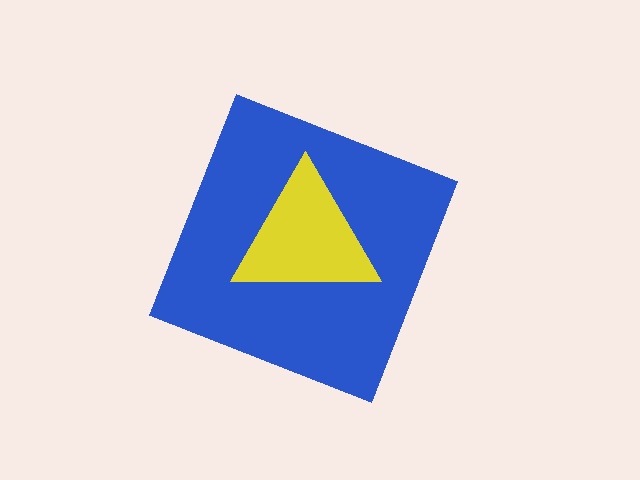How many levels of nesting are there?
2.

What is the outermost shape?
The blue diamond.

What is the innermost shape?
The yellow triangle.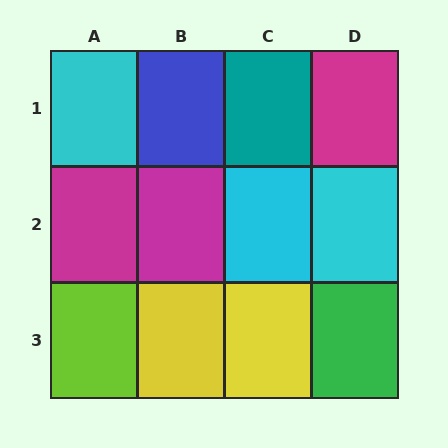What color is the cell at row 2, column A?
Magenta.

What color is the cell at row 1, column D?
Magenta.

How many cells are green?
1 cell is green.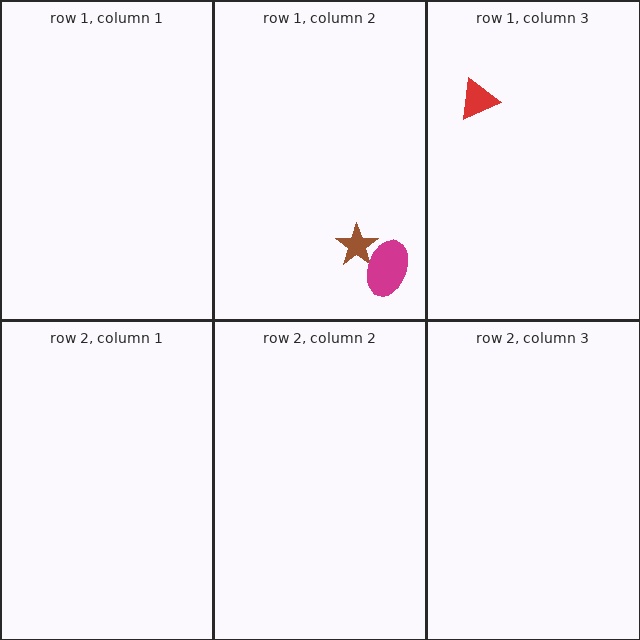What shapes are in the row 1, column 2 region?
The brown star, the magenta ellipse.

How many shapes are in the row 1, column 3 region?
1.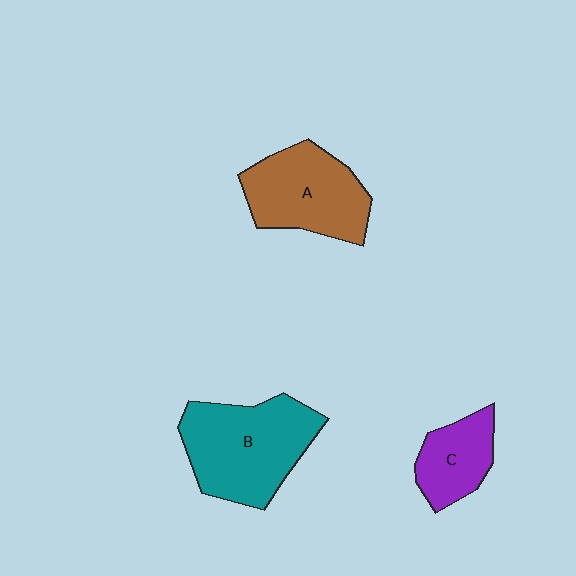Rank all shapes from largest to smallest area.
From largest to smallest: B (teal), A (brown), C (purple).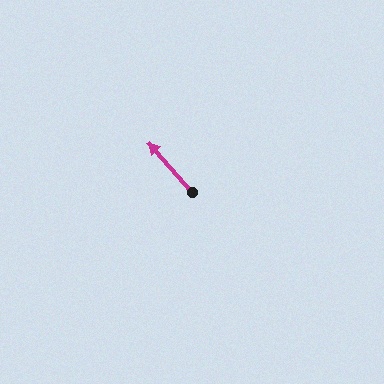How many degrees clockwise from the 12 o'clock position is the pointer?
Approximately 319 degrees.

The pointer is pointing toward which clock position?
Roughly 11 o'clock.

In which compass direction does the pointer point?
Northwest.